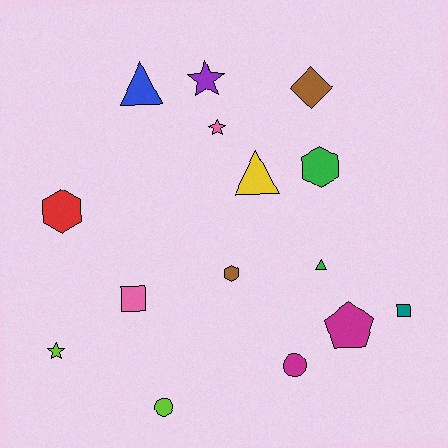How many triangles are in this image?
There are 3 triangles.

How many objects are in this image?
There are 15 objects.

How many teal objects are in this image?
There is 1 teal object.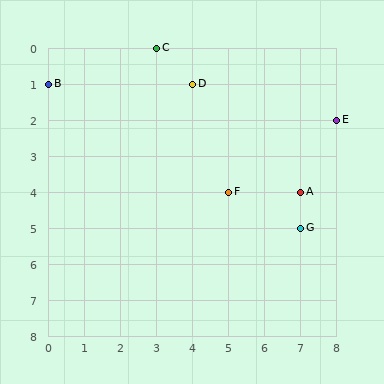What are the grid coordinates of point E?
Point E is at grid coordinates (8, 2).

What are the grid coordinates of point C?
Point C is at grid coordinates (3, 0).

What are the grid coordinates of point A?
Point A is at grid coordinates (7, 4).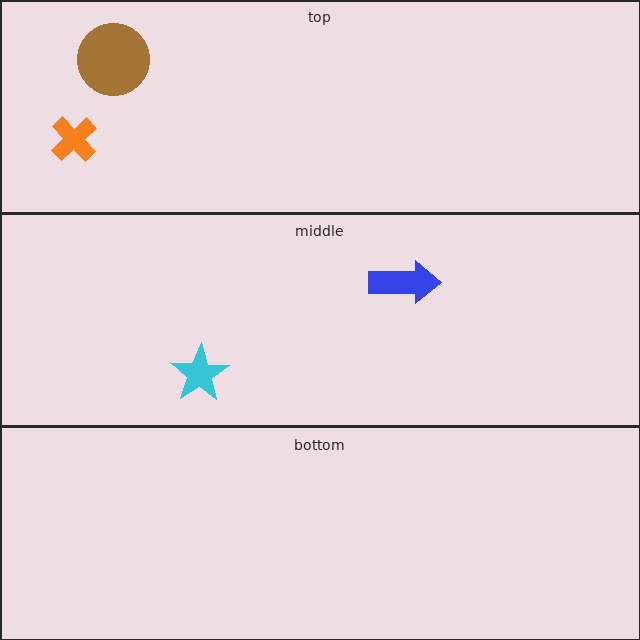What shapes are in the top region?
The orange cross, the brown circle.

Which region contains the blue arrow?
The middle region.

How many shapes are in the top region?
2.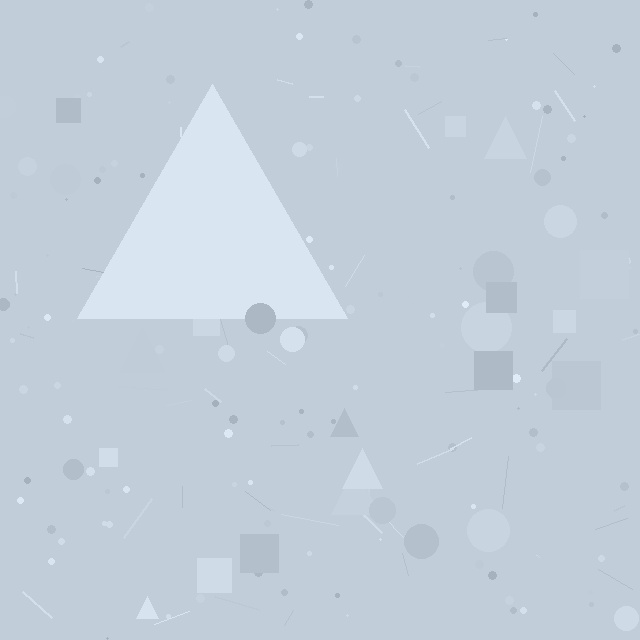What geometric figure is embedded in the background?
A triangle is embedded in the background.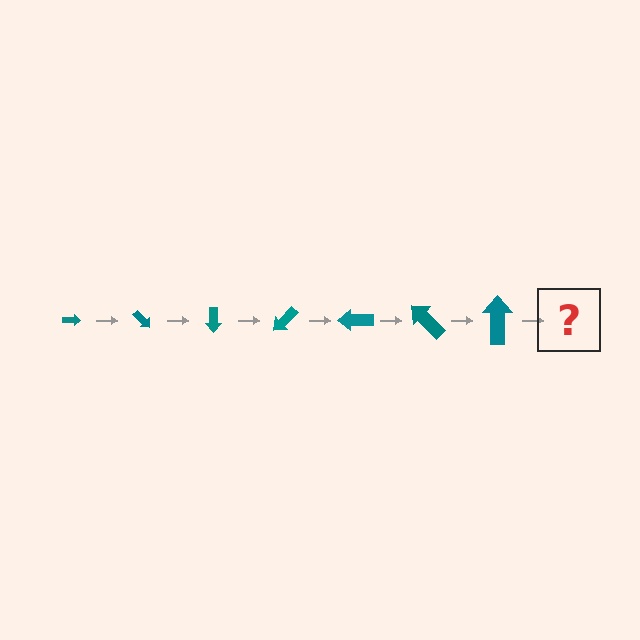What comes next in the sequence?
The next element should be an arrow, larger than the previous one and rotated 315 degrees from the start.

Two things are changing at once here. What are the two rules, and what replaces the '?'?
The two rules are that the arrow grows larger each step and it rotates 45 degrees each step. The '?' should be an arrow, larger than the previous one and rotated 315 degrees from the start.